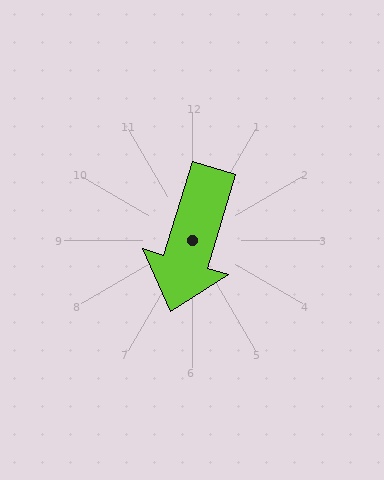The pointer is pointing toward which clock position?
Roughly 7 o'clock.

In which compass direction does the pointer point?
South.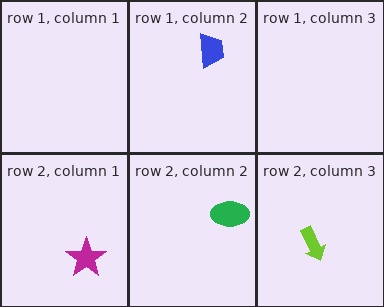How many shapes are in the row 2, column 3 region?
1.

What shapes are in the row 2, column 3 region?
The lime arrow.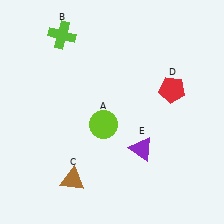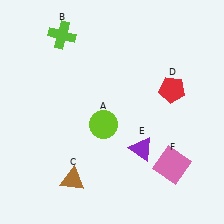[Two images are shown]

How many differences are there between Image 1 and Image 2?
There is 1 difference between the two images.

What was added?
A pink square (F) was added in Image 2.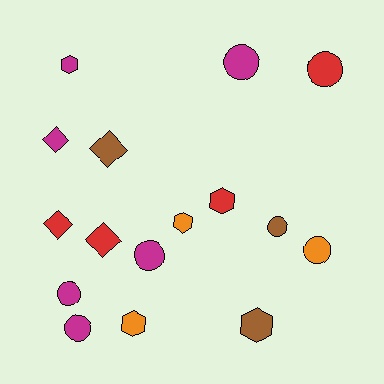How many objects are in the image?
There are 16 objects.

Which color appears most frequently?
Magenta, with 6 objects.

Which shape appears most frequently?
Circle, with 7 objects.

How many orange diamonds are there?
There are no orange diamonds.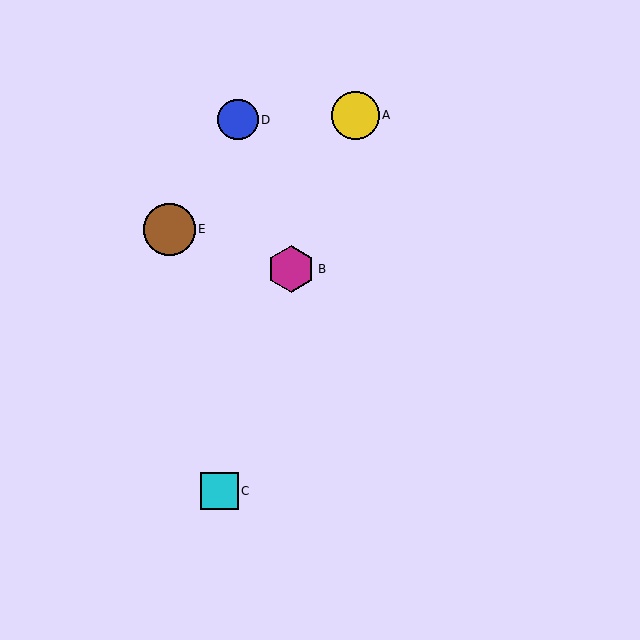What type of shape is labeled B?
Shape B is a magenta hexagon.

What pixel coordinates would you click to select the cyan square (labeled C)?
Click at (219, 491) to select the cyan square C.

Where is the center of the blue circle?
The center of the blue circle is at (238, 120).